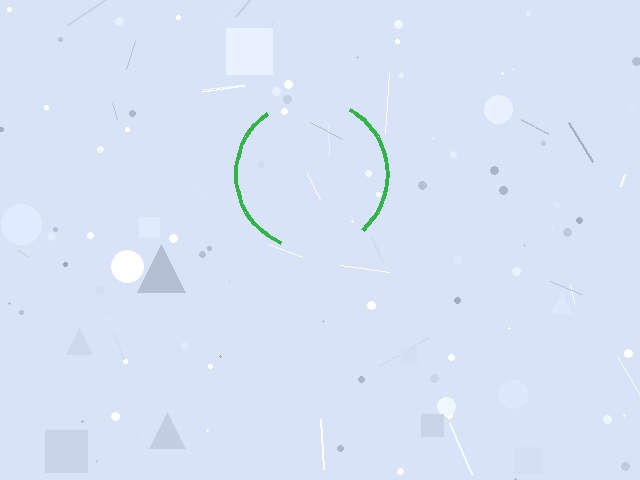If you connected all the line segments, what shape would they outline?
They would outline a circle.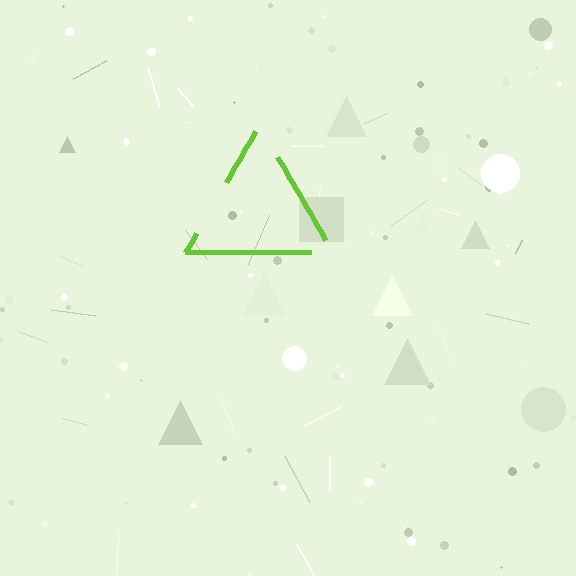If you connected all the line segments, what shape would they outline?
They would outline a triangle.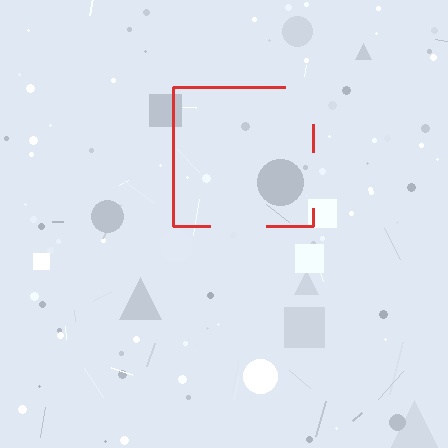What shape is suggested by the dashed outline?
The dashed outline suggests a square.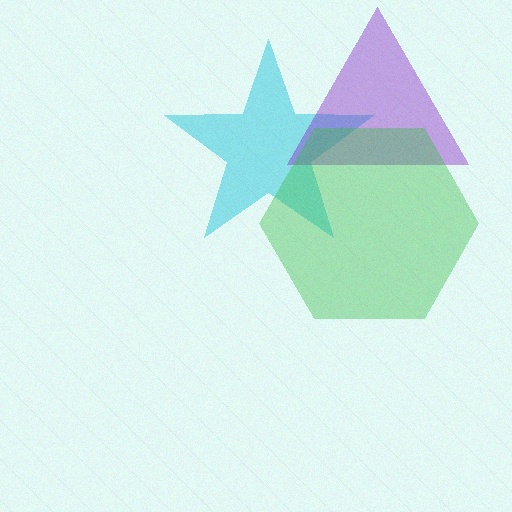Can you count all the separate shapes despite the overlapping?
Yes, there are 3 separate shapes.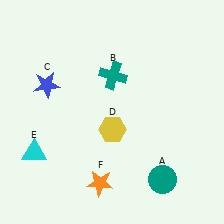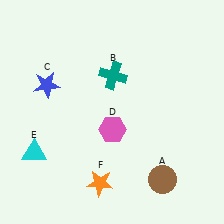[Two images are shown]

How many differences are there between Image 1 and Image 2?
There are 2 differences between the two images.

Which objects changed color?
A changed from teal to brown. D changed from yellow to pink.